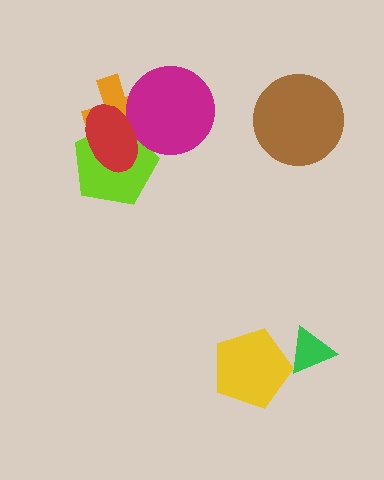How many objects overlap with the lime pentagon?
3 objects overlap with the lime pentagon.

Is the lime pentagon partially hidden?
Yes, it is partially covered by another shape.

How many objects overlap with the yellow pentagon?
1 object overlaps with the yellow pentagon.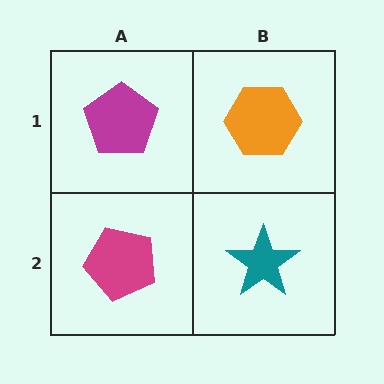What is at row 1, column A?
A magenta pentagon.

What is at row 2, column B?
A teal star.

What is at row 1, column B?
An orange hexagon.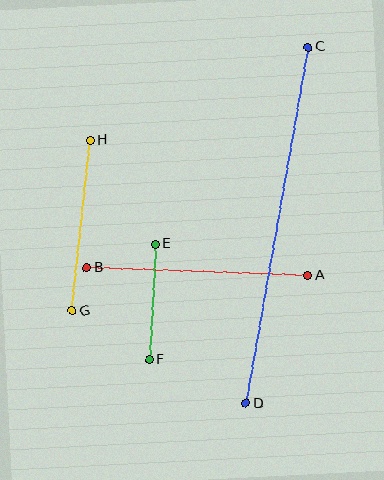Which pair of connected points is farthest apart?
Points C and D are farthest apart.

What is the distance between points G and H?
The distance is approximately 171 pixels.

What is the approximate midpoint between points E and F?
The midpoint is at approximately (152, 302) pixels.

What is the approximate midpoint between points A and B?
The midpoint is at approximately (197, 271) pixels.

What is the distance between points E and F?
The distance is approximately 116 pixels.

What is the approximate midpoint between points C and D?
The midpoint is at approximately (277, 225) pixels.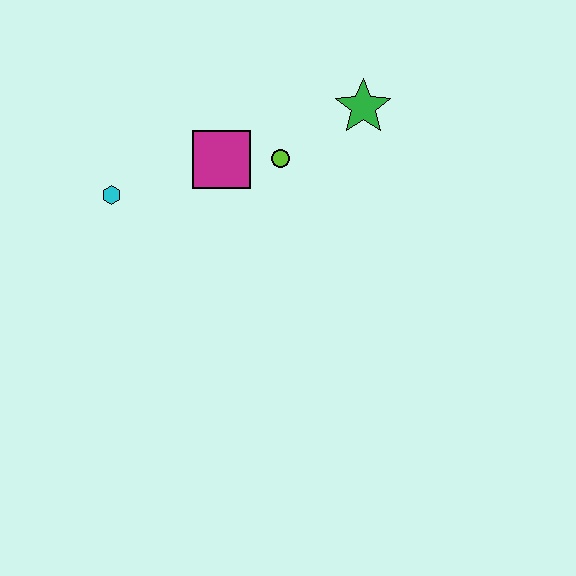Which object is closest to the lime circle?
The magenta square is closest to the lime circle.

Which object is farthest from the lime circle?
The cyan hexagon is farthest from the lime circle.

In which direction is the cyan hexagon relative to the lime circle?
The cyan hexagon is to the left of the lime circle.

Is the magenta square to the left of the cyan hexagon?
No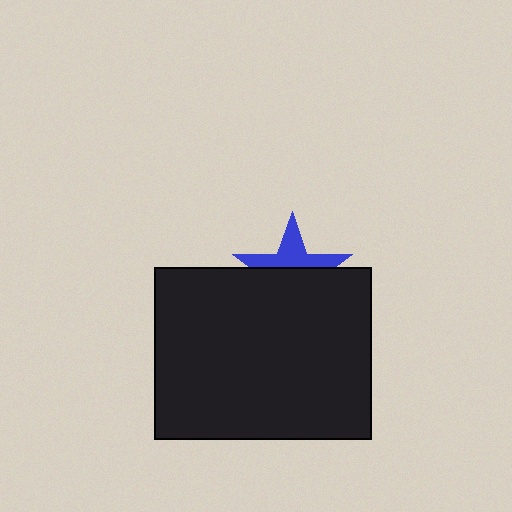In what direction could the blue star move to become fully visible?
The blue star could move up. That would shift it out from behind the black rectangle entirely.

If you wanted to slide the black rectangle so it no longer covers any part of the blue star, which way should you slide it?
Slide it down — that is the most direct way to separate the two shapes.